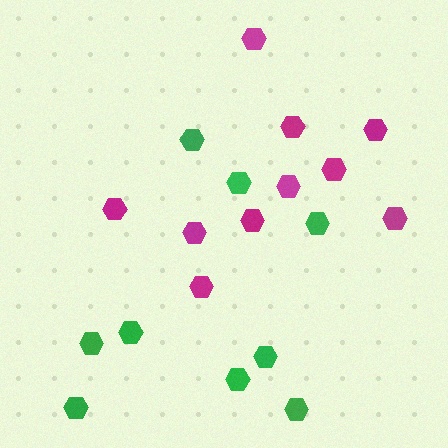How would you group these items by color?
There are 2 groups: one group of green hexagons (9) and one group of magenta hexagons (10).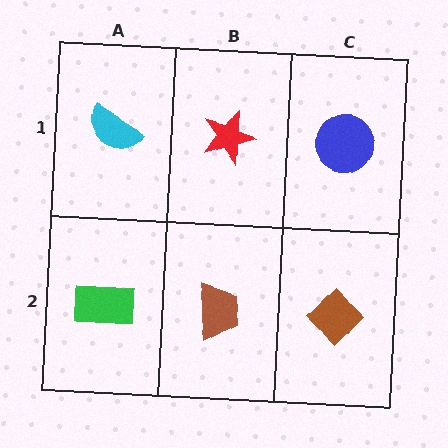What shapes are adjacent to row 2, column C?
A blue circle (row 1, column C), a brown trapezoid (row 2, column B).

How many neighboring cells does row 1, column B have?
3.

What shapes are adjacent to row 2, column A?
A cyan semicircle (row 1, column A), a brown trapezoid (row 2, column B).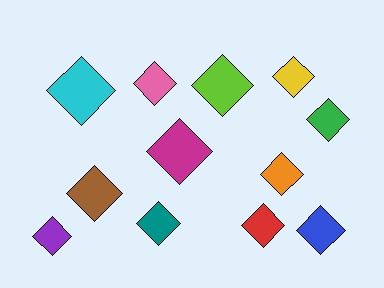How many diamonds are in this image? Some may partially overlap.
There are 12 diamonds.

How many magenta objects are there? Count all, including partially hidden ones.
There is 1 magenta object.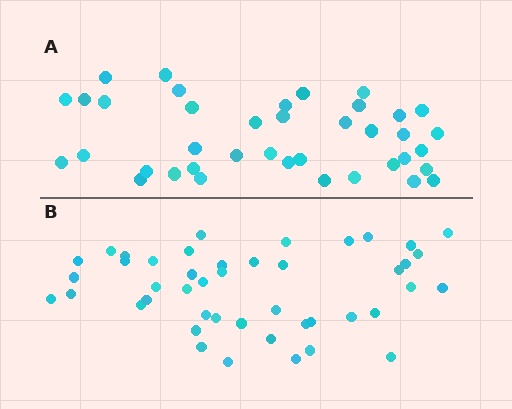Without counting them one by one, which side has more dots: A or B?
Region B (the bottom region) has more dots.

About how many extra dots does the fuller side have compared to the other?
Region B has about 6 more dots than region A.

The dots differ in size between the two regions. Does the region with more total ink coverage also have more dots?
No. Region A has more total ink coverage because its dots are larger, but region B actually contains more individual dots. Total area can be misleading — the number of items is what matters here.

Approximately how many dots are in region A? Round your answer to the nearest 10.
About 40 dots. (The exact count is 39, which rounds to 40.)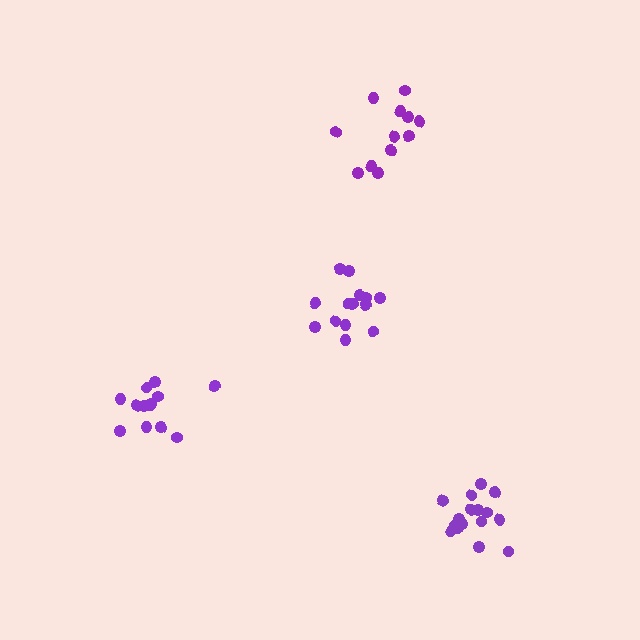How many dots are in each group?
Group 1: 16 dots, Group 2: 14 dots, Group 3: 13 dots, Group 4: 12 dots (55 total).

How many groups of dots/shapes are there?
There are 4 groups.